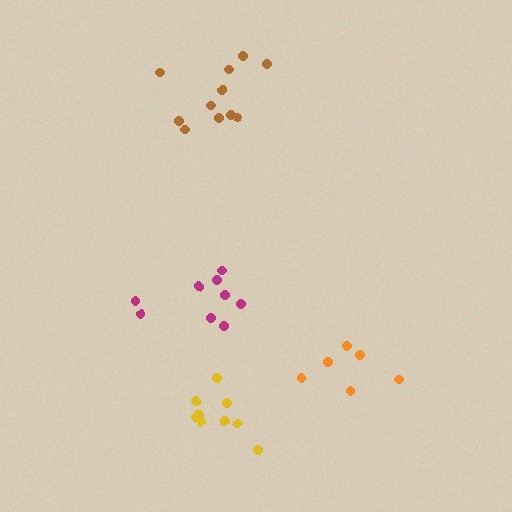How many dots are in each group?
Group 1: 6 dots, Group 2: 9 dots, Group 3: 9 dots, Group 4: 11 dots (35 total).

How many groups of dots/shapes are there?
There are 4 groups.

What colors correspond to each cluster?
The clusters are colored: orange, magenta, yellow, brown.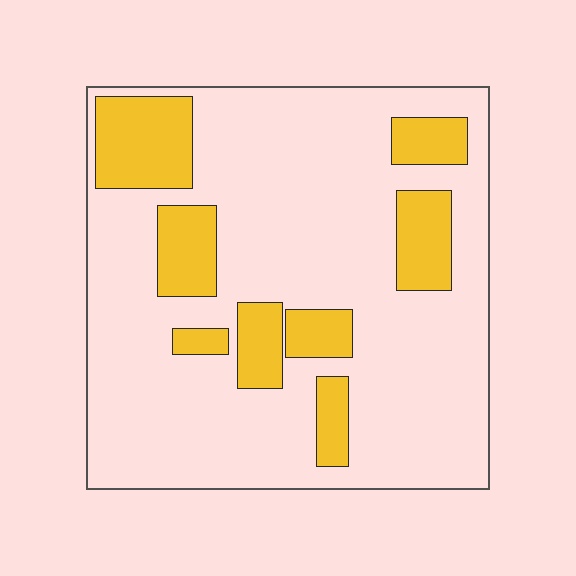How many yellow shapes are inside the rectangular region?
8.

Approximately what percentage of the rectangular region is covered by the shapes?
Approximately 20%.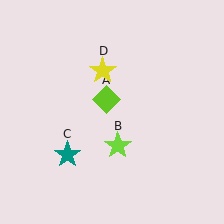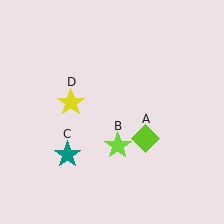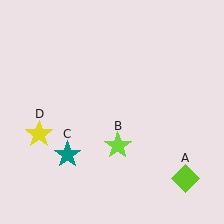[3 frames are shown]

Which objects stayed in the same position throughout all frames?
Lime star (object B) and teal star (object C) remained stationary.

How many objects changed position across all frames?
2 objects changed position: lime diamond (object A), yellow star (object D).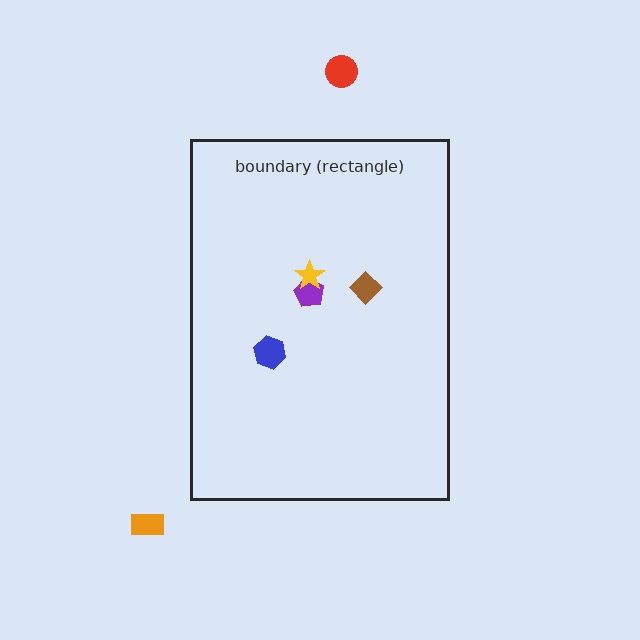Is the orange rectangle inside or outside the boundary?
Outside.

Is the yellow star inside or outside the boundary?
Inside.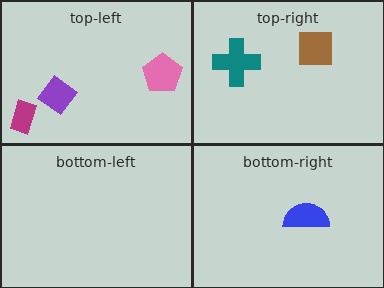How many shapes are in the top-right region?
2.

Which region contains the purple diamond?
The top-left region.